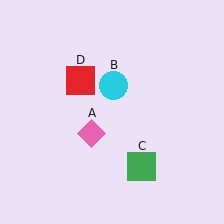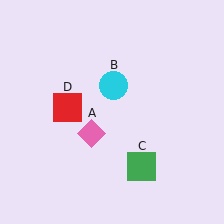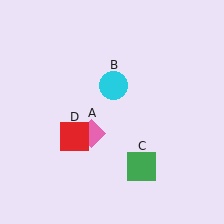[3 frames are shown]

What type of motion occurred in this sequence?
The red square (object D) rotated counterclockwise around the center of the scene.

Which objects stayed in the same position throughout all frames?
Pink diamond (object A) and cyan circle (object B) and green square (object C) remained stationary.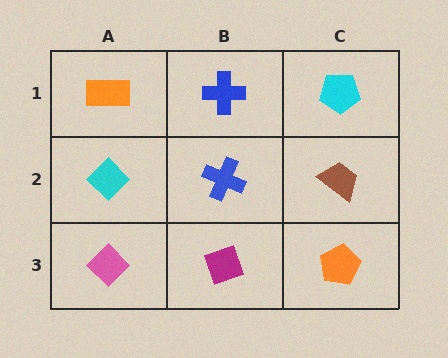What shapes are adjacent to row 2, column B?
A blue cross (row 1, column B), a magenta diamond (row 3, column B), a cyan diamond (row 2, column A), a brown trapezoid (row 2, column C).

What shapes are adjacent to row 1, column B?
A blue cross (row 2, column B), an orange rectangle (row 1, column A), a cyan pentagon (row 1, column C).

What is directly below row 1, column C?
A brown trapezoid.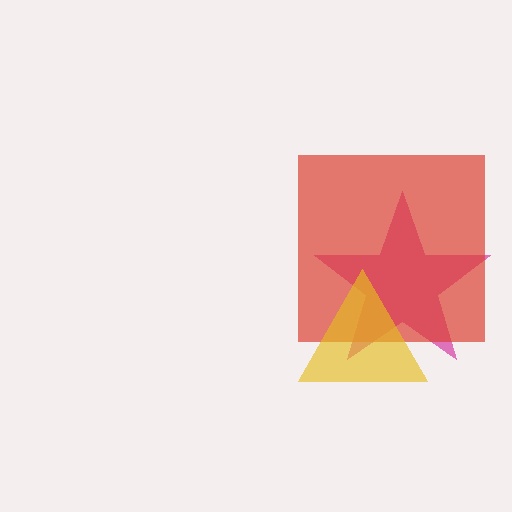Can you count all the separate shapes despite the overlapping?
Yes, there are 3 separate shapes.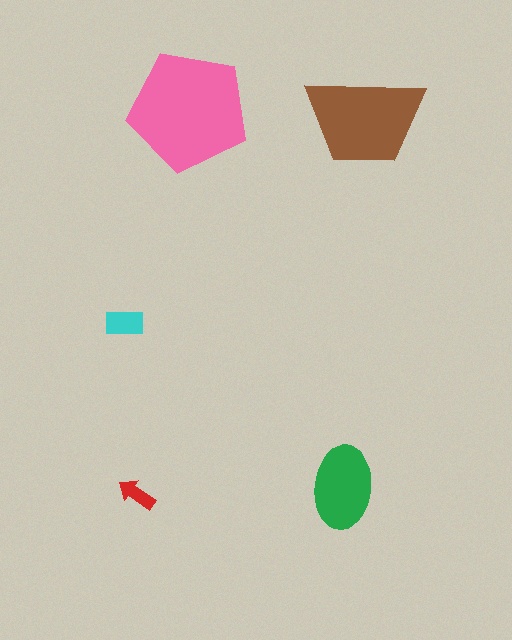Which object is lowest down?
The red arrow is bottommost.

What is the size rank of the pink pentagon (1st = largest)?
1st.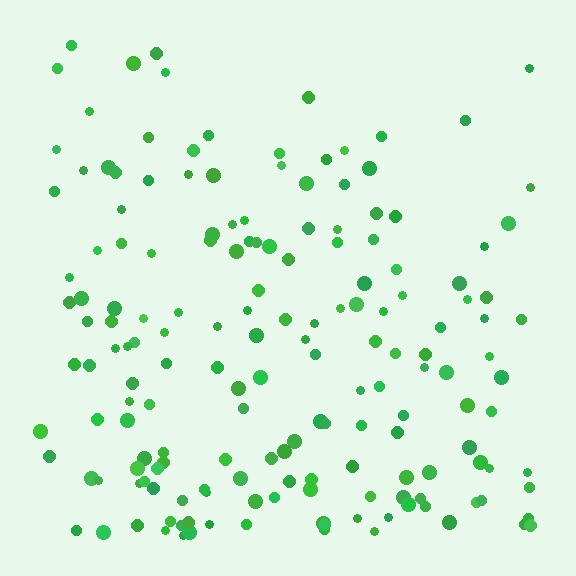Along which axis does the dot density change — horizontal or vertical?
Vertical.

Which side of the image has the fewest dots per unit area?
The top.